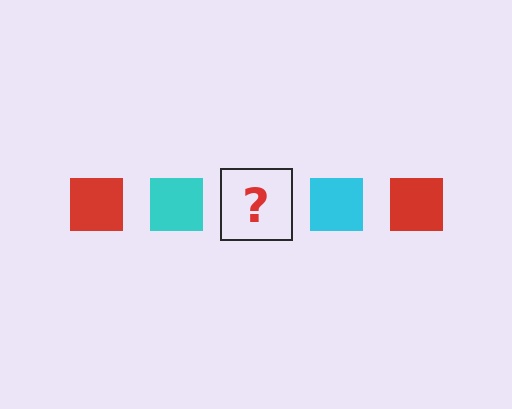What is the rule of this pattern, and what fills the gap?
The rule is that the pattern cycles through red, cyan squares. The gap should be filled with a red square.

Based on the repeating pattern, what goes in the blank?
The blank should be a red square.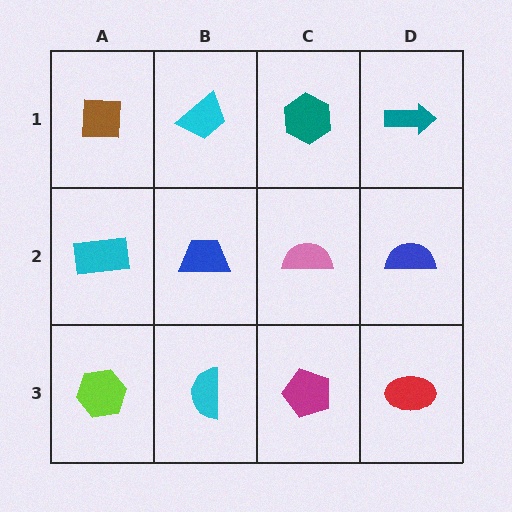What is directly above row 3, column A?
A cyan rectangle.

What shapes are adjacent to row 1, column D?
A blue semicircle (row 2, column D), a teal hexagon (row 1, column C).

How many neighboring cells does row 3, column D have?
2.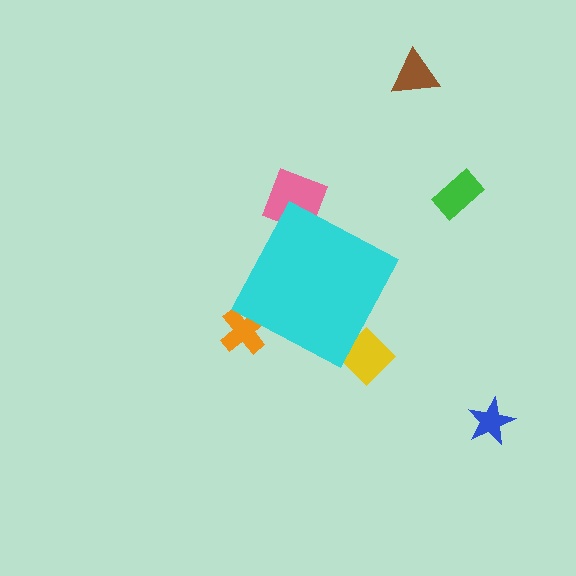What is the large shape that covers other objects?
A cyan diamond.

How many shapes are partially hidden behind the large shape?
3 shapes are partially hidden.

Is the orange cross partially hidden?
Yes, the orange cross is partially hidden behind the cyan diamond.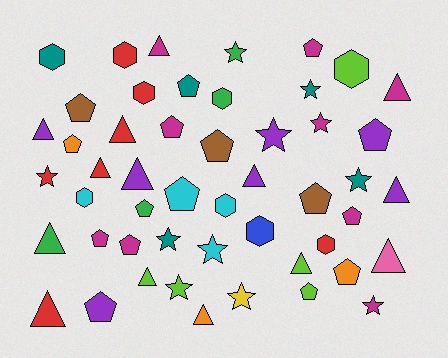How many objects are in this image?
There are 50 objects.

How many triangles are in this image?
There are 14 triangles.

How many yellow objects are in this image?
There is 1 yellow object.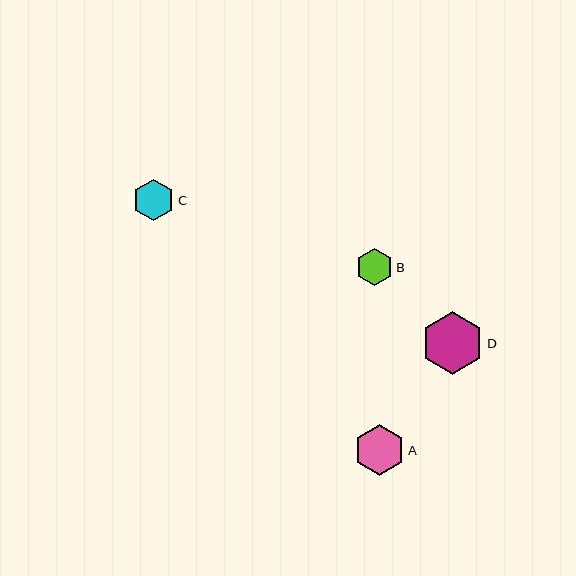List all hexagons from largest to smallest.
From largest to smallest: D, A, C, B.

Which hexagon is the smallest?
Hexagon B is the smallest with a size of approximately 37 pixels.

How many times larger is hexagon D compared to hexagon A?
Hexagon D is approximately 1.2 times the size of hexagon A.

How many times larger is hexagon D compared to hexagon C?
Hexagon D is approximately 1.5 times the size of hexagon C.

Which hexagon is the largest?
Hexagon D is the largest with a size of approximately 62 pixels.